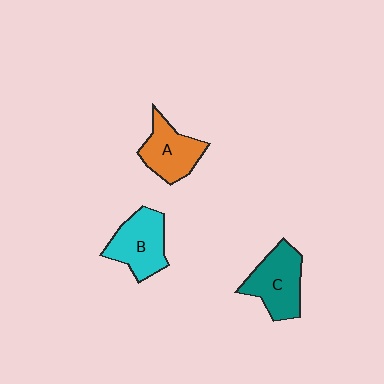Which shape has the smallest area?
Shape A (orange).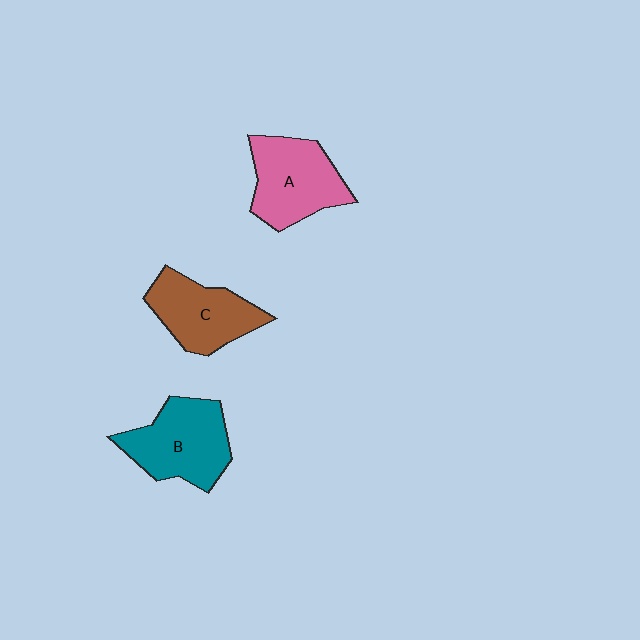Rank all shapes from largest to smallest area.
From largest to smallest: B (teal), A (pink), C (brown).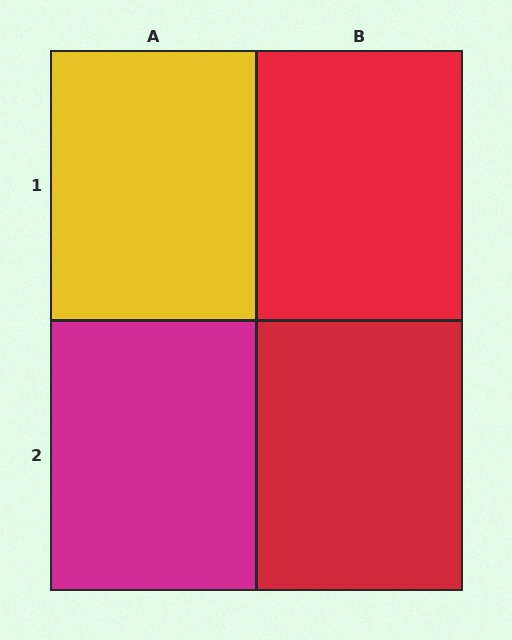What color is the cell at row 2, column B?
Red.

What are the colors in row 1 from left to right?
Yellow, red.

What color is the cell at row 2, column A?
Magenta.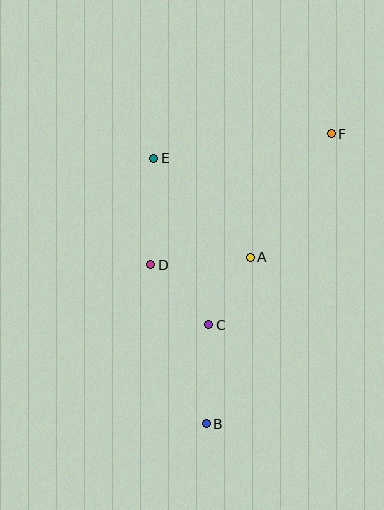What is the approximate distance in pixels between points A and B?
The distance between A and B is approximately 172 pixels.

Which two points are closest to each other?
Points A and C are closest to each other.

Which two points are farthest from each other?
Points B and F are farthest from each other.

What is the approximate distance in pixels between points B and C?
The distance between B and C is approximately 99 pixels.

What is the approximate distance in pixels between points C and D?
The distance between C and D is approximately 83 pixels.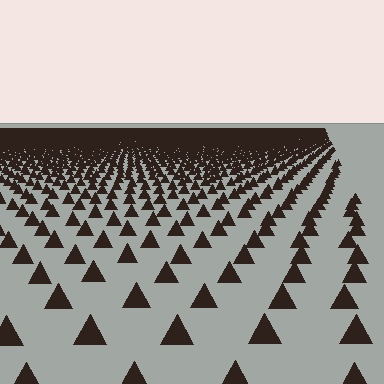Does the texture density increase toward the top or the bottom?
Density increases toward the top.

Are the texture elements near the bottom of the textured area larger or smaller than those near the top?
Larger. Near the bottom, elements are closer to the viewer and appear at a bigger on-screen size.